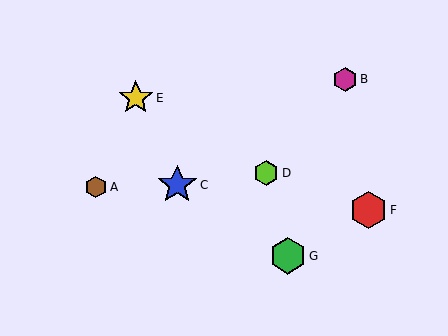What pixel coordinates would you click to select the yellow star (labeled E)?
Click at (136, 98) to select the yellow star E.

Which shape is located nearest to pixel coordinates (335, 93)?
The magenta hexagon (labeled B) at (345, 79) is nearest to that location.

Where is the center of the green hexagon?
The center of the green hexagon is at (288, 256).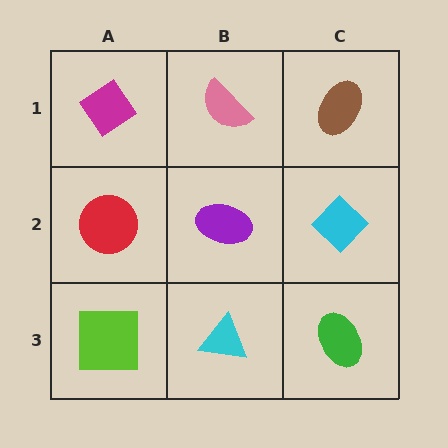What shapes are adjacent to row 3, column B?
A purple ellipse (row 2, column B), a lime square (row 3, column A), a green ellipse (row 3, column C).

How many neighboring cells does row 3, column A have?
2.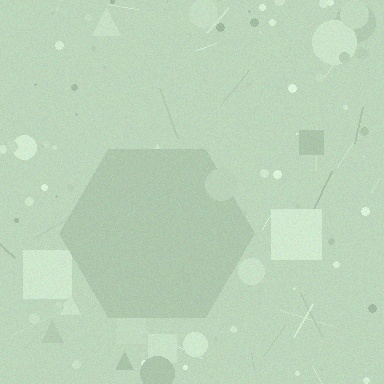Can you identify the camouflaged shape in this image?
The camouflaged shape is a hexagon.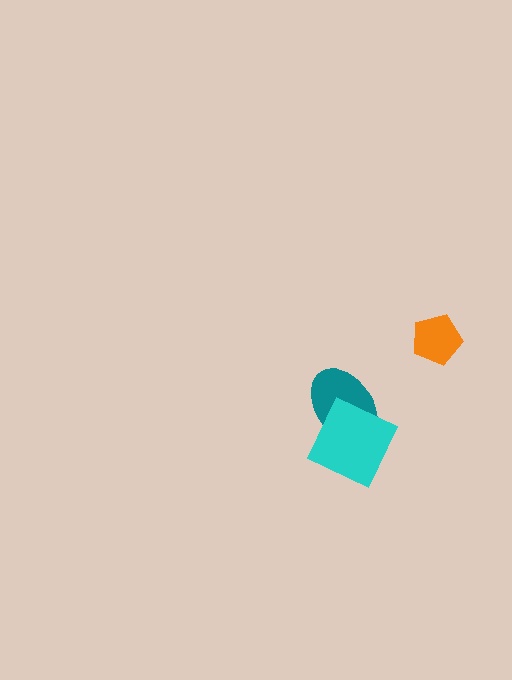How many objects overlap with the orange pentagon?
0 objects overlap with the orange pentagon.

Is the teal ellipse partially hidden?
Yes, it is partially covered by another shape.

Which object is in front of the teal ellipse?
The cyan square is in front of the teal ellipse.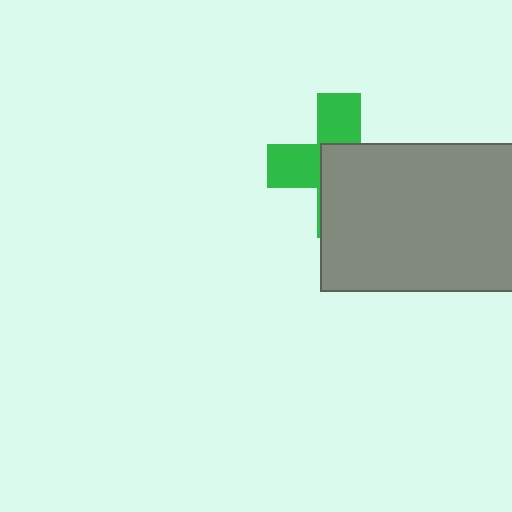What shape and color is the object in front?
The object in front is a gray rectangle.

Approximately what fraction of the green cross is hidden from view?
Roughly 57% of the green cross is hidden behind the gray rectangle.